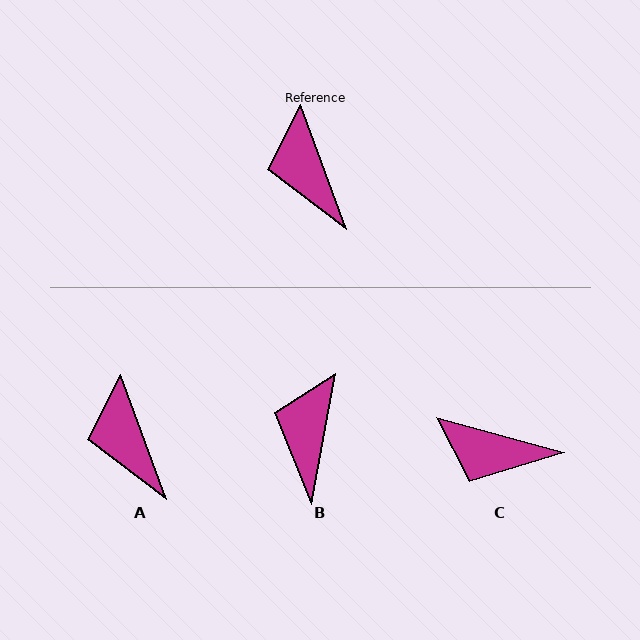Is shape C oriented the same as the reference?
No, it is off by about 54 degrees.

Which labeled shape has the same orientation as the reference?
A.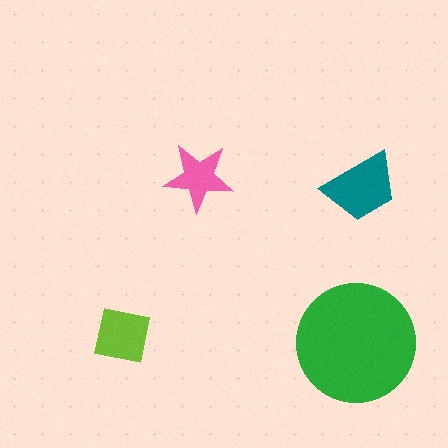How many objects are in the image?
There are 4 objects in the image.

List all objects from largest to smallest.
The green circle, the teal trapezoid, the lime square, the pink star.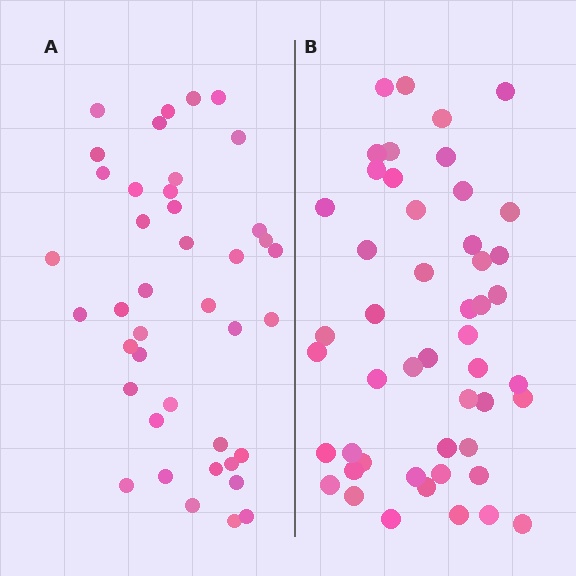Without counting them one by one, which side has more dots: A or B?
Region B (the right region) has more dots.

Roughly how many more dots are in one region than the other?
Region B has roughly 8 or so more dots than region A.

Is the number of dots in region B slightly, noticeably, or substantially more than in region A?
Region B has only slightly more — the two regions are fairly close. The ratio is roughly 1.2 to 1.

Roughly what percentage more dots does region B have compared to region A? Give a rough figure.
About 20% more.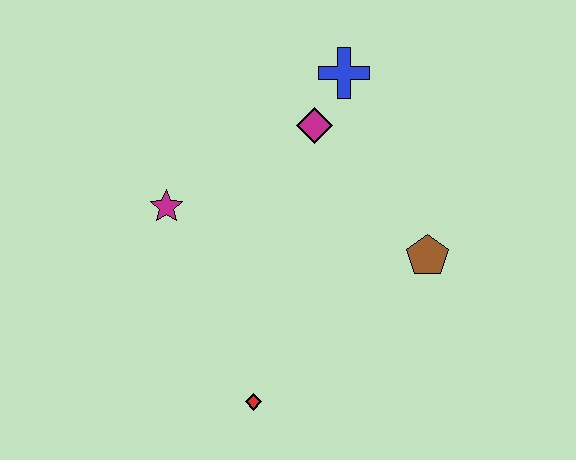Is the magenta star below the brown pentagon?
No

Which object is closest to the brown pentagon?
The magenta diamond is closest to the brown pentagon.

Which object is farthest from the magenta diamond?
The red diamond is farthest from the magenta diamond.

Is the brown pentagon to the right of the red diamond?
Yes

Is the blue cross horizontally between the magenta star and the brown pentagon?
Yes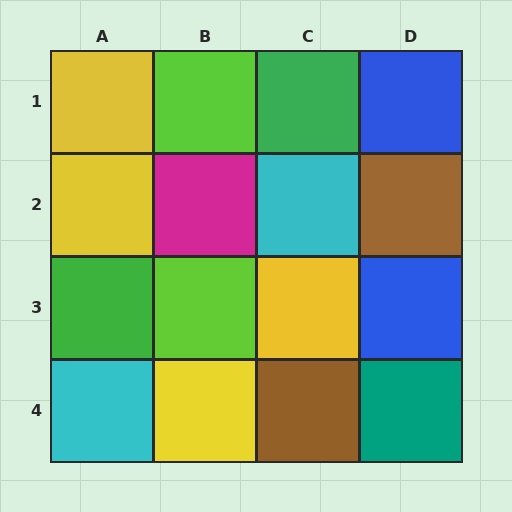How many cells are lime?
2 cells are lime.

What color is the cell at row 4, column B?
Yellow.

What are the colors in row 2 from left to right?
Yellow, magenta, cyan, brown.